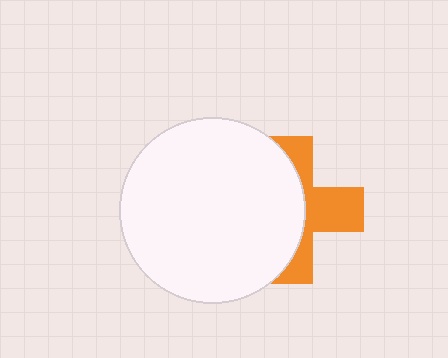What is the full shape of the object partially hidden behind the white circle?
The partially hidden object is an orange cross.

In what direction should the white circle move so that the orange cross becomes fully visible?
The white circle should move left. That is the shortest direction to clear the overlap and leave the orange cross fully visible.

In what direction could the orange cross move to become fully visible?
The orange cross could move right. That would shift it out from behind the white circle entirely.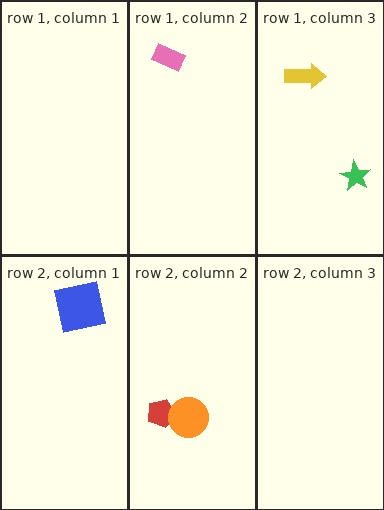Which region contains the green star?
The row 1, column 3 region.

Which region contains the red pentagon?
The row 2, column 2 region.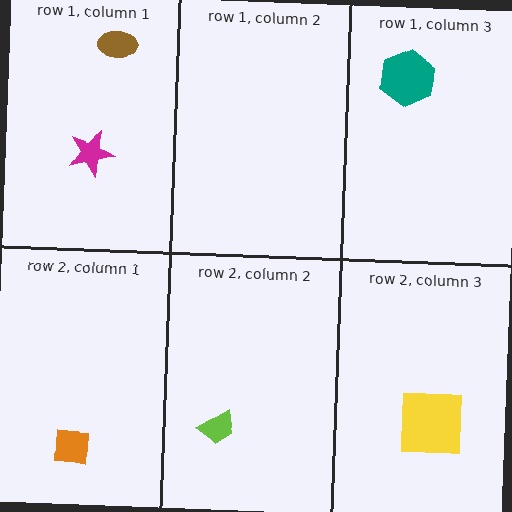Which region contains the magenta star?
The row 1, column 1 region.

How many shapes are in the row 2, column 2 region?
1.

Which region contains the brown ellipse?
The row 1, column 1 region.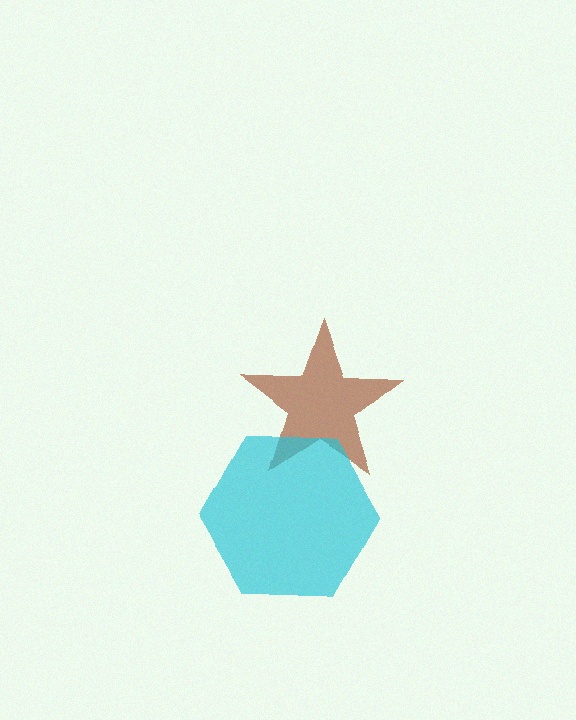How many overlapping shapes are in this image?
There are 2 overlapping shapes in the image.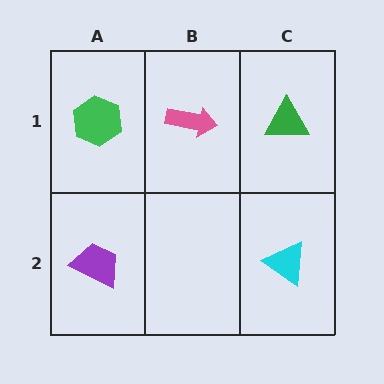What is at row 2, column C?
A cyan triangle.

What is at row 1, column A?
A green hexagon.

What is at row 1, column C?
A green triangle.